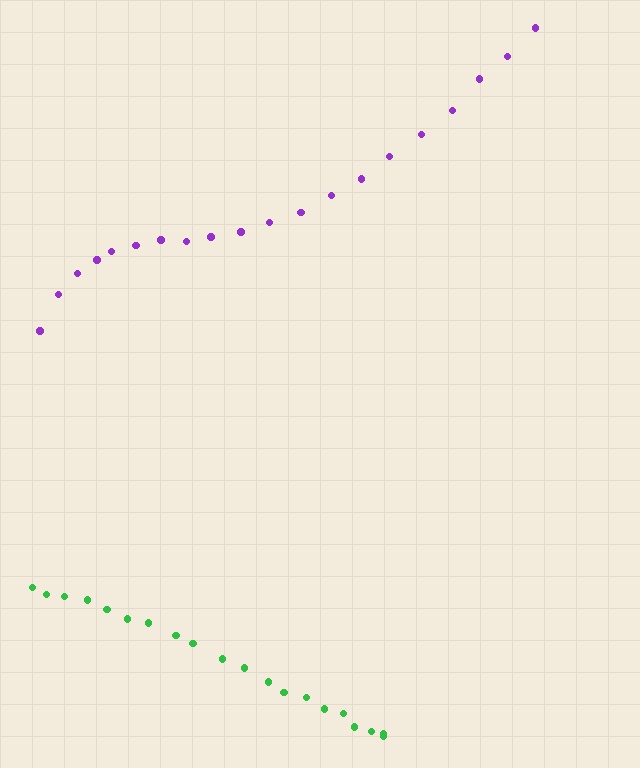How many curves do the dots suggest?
There are 2 distinct paths.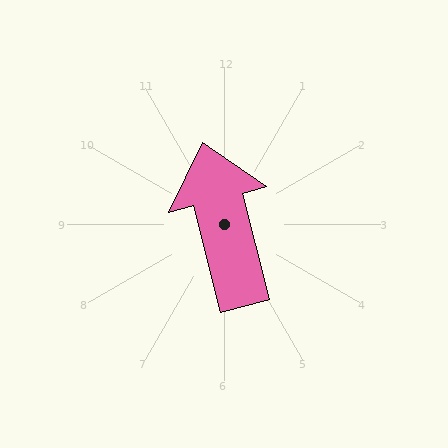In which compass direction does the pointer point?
North.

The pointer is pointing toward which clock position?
Roughly 12 o'clock.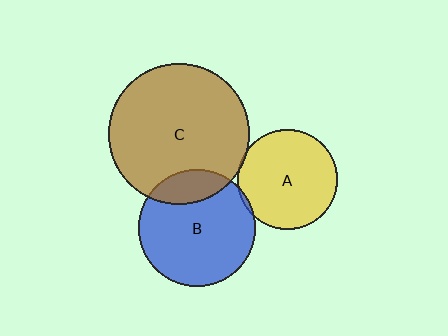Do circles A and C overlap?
Yes.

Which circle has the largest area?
Circle C (brown).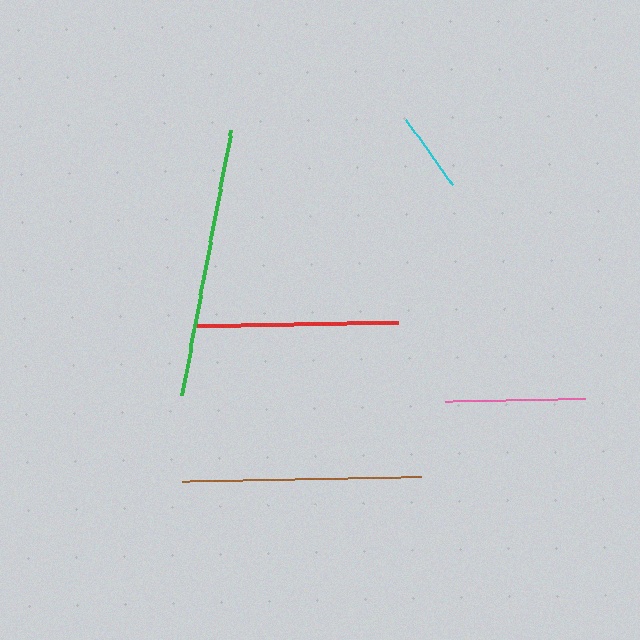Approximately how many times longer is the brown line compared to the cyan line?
The brown line is approximately 3.0 times the length of the cyan line.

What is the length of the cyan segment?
The cyan segment is approximately 81 pixels long.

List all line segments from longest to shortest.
From longest to shortest: green, brown, red, pink, cyan.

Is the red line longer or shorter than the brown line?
The brown line is longer than the red line.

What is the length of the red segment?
The red segment is approximately 203 pixels long.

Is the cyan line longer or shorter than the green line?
The green line is longer than the cyan line.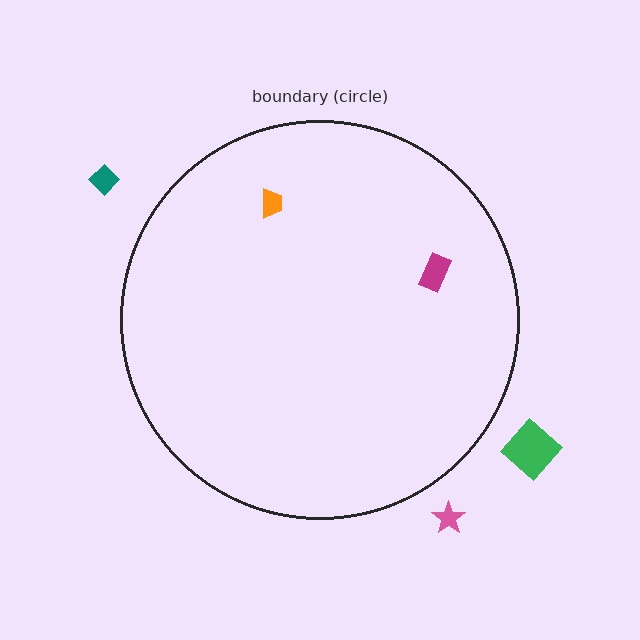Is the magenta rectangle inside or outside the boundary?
Inside.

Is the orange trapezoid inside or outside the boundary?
Inside.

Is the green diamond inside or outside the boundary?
Outside.